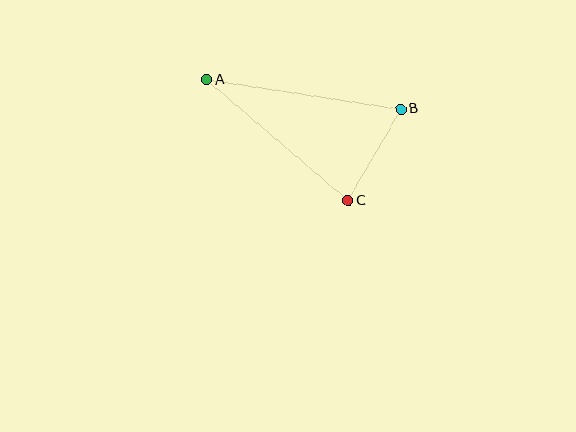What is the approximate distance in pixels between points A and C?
The distance between A and C is approximately 186 pixels.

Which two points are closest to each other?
Points B and C are closest to each other.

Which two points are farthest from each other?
Points A and B are farthest from each other.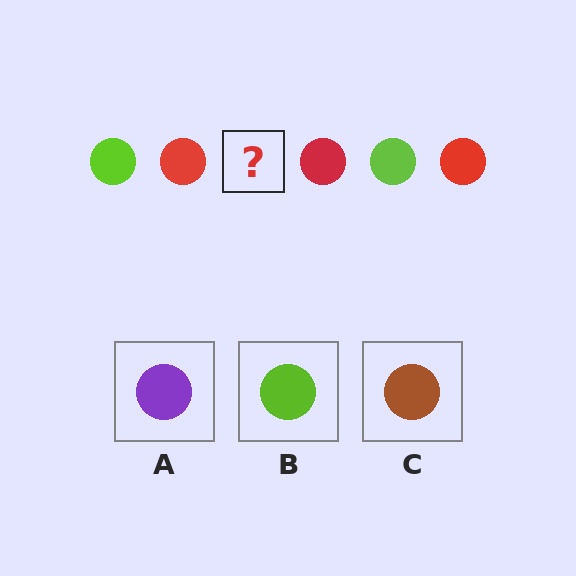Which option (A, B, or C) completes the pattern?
B.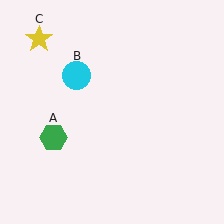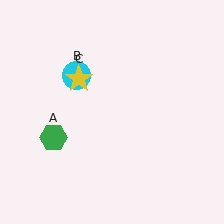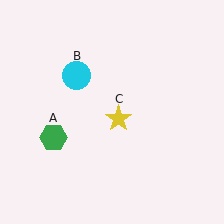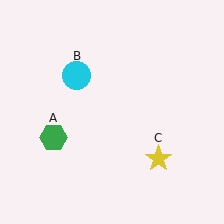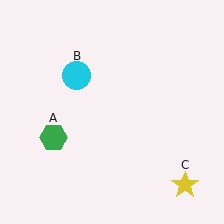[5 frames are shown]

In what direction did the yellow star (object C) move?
The yellow star (object C) moved down and to the right.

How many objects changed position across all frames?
1 object changed position: yellow star (object C).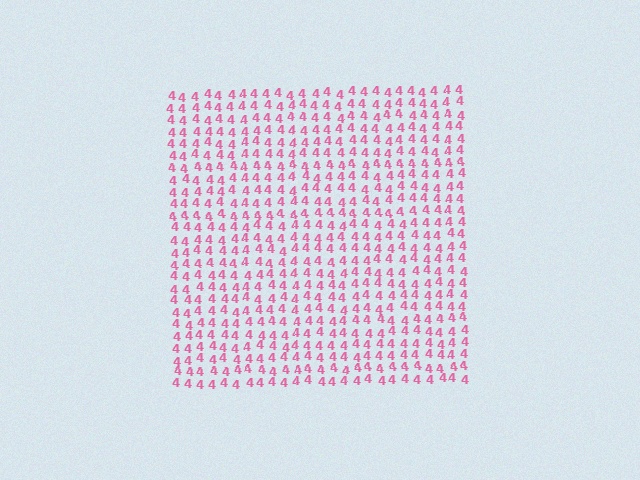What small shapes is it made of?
It is made of small digit 4's.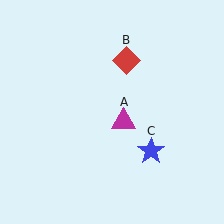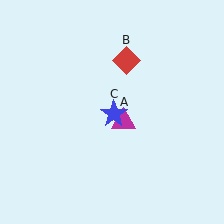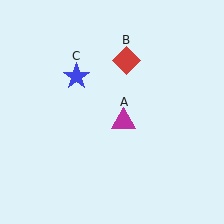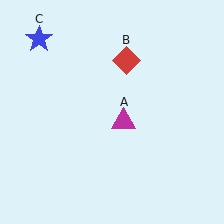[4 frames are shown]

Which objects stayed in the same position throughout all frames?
Magenta triangle (object A) and red diamond (object B) remained stationary.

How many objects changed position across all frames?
1 object changed position: blue star (object C).